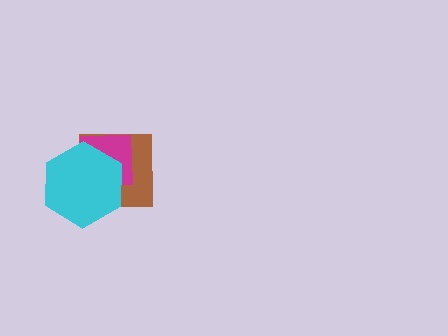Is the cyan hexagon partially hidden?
No, no other shape covers it.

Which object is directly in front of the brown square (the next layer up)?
The magenta square is directly in front of the brown square.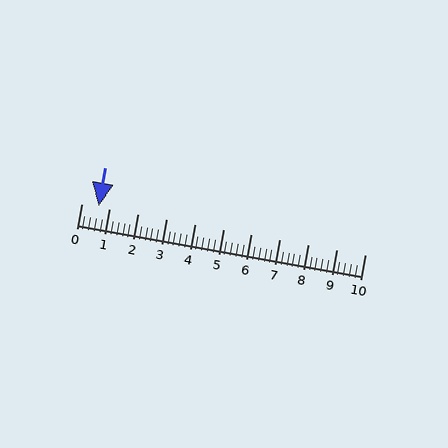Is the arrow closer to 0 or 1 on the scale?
The arrow is closer to 1.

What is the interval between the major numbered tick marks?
The major tick marks are spaced 1 units apart.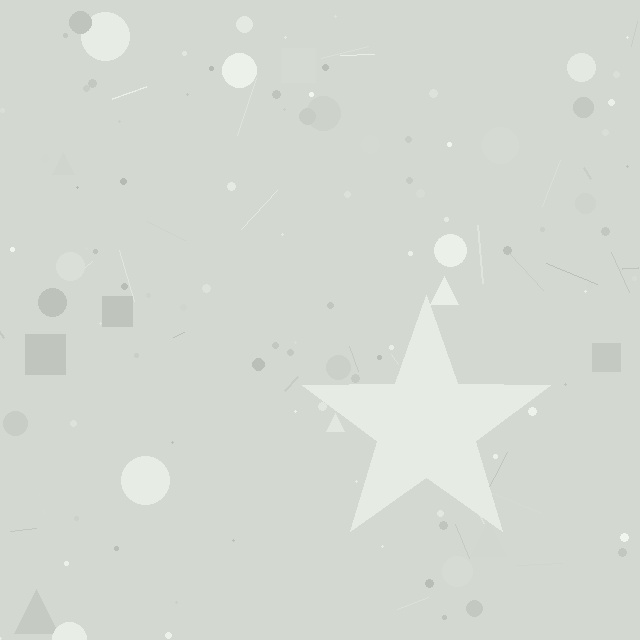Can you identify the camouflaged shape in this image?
The camouflaged shape is a star.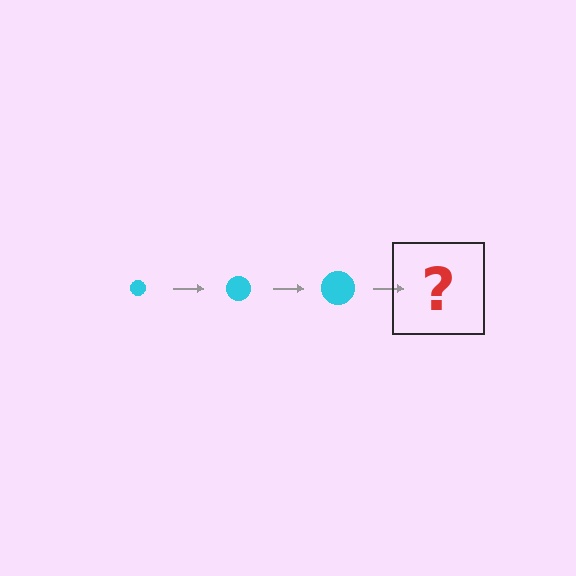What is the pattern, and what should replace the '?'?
The pattern is that the circle gets progressively larger each step. The '?' should be a cyan circle, larger than the previous one.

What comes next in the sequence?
The next element should be a cyan circle, larger than the previous one.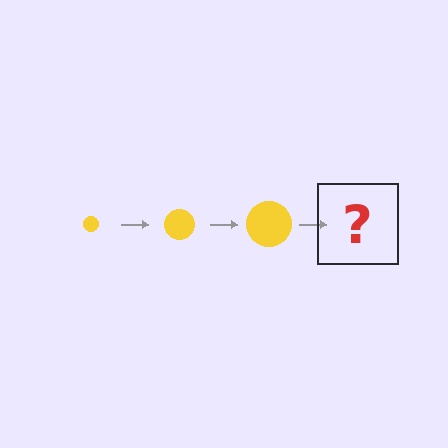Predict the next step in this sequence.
The next step is a yellow circle, larger than the previous one.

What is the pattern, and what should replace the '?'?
The pattern is that the circle gets progressively larger each step. The '?' should be a yellow circle, larger than the previous one.